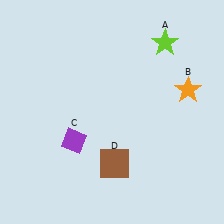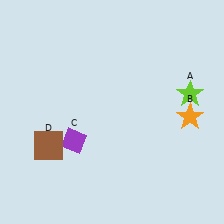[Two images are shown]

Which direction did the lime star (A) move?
The lime star (A) moved down.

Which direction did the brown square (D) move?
The brown square (D) moved left.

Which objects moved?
The objects that moved are: the lime star (A), the orange star (B), the brown square (D).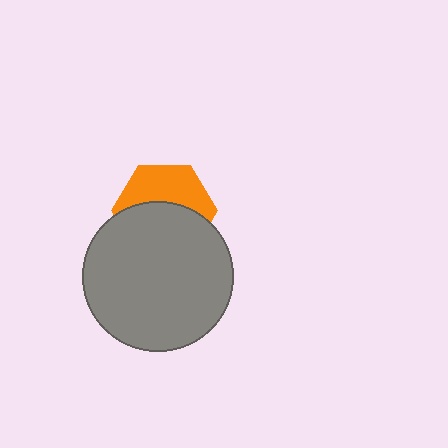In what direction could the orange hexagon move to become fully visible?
The orange hexagon could move up. That would shift it out from behind the gray circle entirely.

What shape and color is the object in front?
The object in front is a gray circle.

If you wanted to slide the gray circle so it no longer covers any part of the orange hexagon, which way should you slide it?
Slide it down — that is the most direct way to separate the two shapes.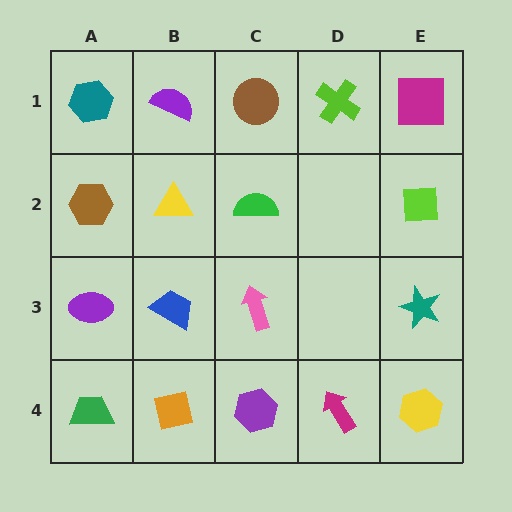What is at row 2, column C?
A green semicircle.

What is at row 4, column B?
An orange square.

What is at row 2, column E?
A lime square.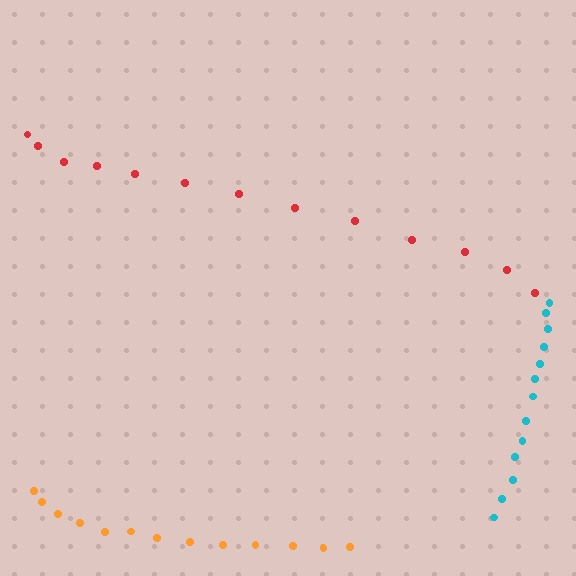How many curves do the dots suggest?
There are 3 distinct paths.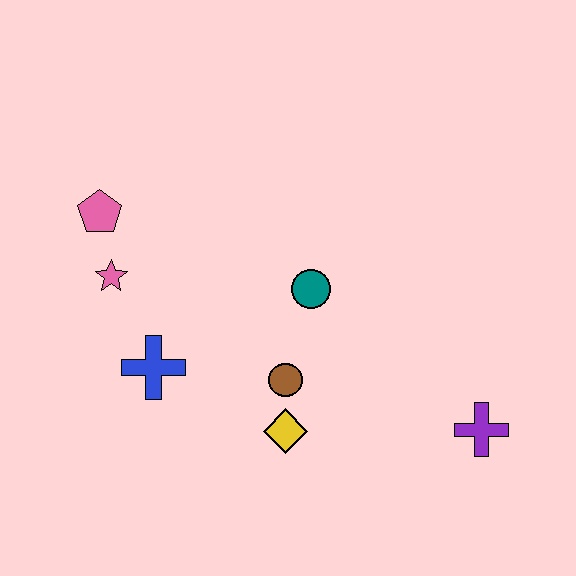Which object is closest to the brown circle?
The yellow diamond is closest to the brown circle.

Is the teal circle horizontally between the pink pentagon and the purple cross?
Yes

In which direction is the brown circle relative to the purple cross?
The brown circle is to the left of the purple cross.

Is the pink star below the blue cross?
No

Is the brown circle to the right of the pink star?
Yes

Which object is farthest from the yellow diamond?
The pink pentagon is farthest from the yellow diamond.